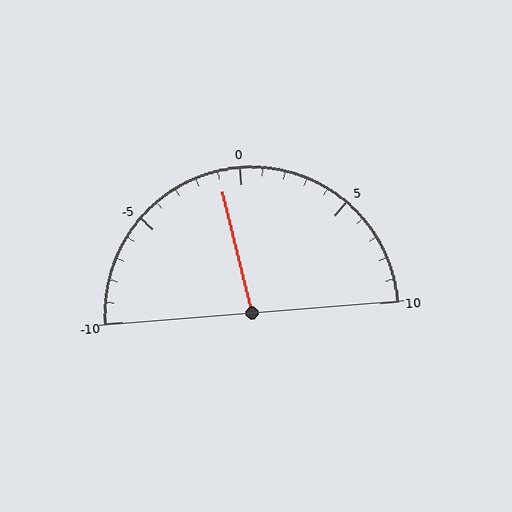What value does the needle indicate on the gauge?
The needle indicates approximately -1.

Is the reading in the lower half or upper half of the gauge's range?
The reading is in the lower half of the range (-10 to 10).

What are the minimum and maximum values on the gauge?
The gauge ranges from -10 to 10.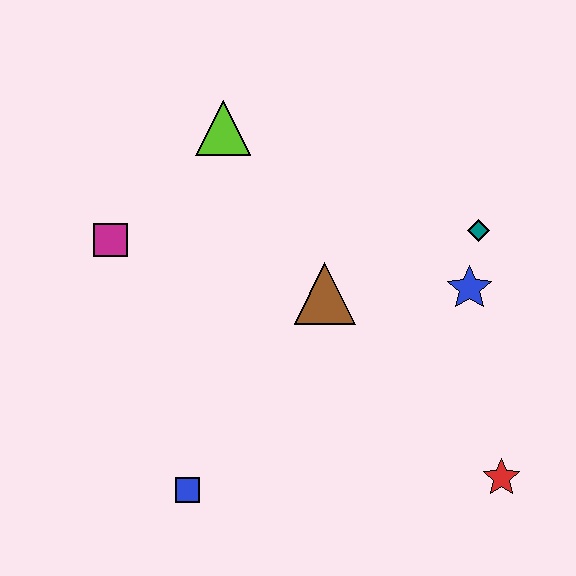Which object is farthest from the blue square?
The teal diamond is farthest from the blue square.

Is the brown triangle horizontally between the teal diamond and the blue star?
No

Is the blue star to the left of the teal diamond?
Yes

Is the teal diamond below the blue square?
No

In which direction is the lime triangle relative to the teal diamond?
The lime triangle is to the left of the teal diamond.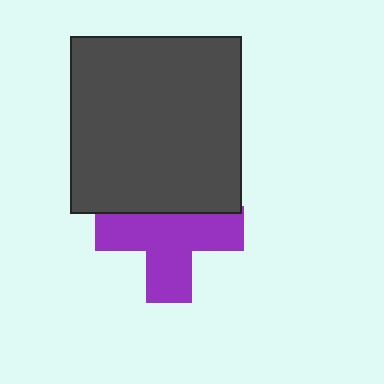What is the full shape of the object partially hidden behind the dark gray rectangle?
The partially hidden object is a purple cross.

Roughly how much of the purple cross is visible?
Most of it is visible (roughly 69%).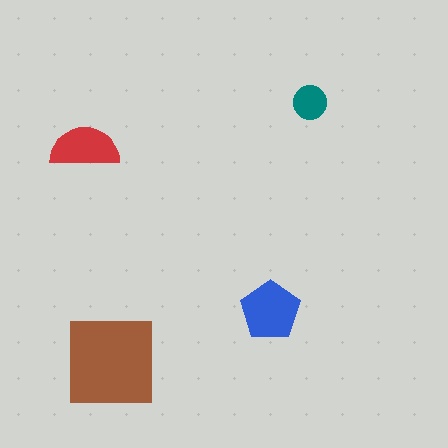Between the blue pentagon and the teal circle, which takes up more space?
The blue pentagon.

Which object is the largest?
The brown square.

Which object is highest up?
The teal circle is topmost.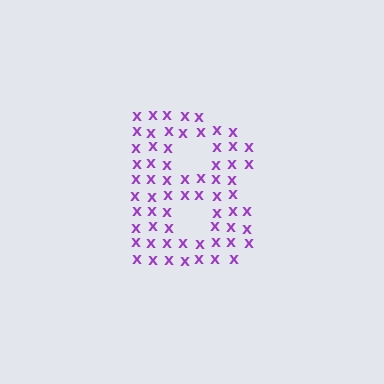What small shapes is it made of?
It is made of small letter X's.